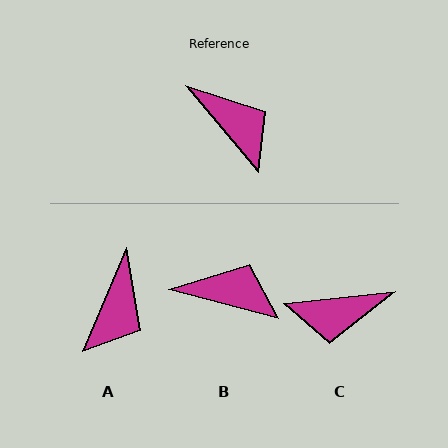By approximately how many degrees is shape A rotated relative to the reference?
Approximately 63 degrees clockwise.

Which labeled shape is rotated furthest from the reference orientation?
C, about 124 degrees away.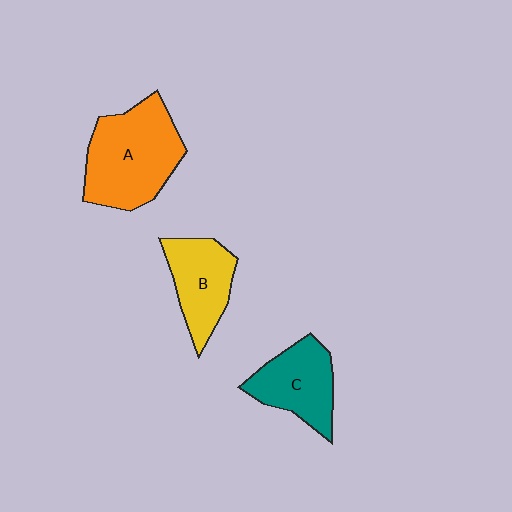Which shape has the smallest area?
Shape B (yellow).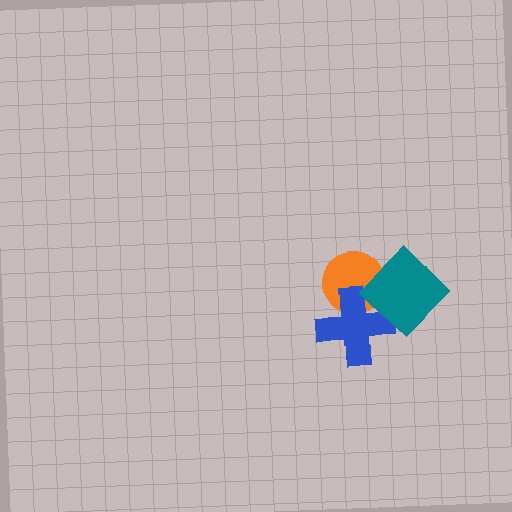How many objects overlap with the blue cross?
2 objects overlap with the blue cross.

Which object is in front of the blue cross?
The teal diamond is in front of the blue cross.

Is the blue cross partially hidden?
Yes, it is partially covered by another shape.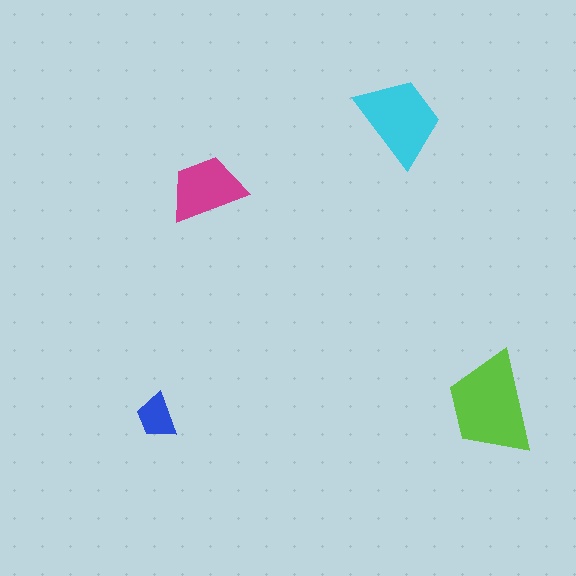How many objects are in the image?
There are 4 objects in the image.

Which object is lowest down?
The blue trapezoid is bottommost.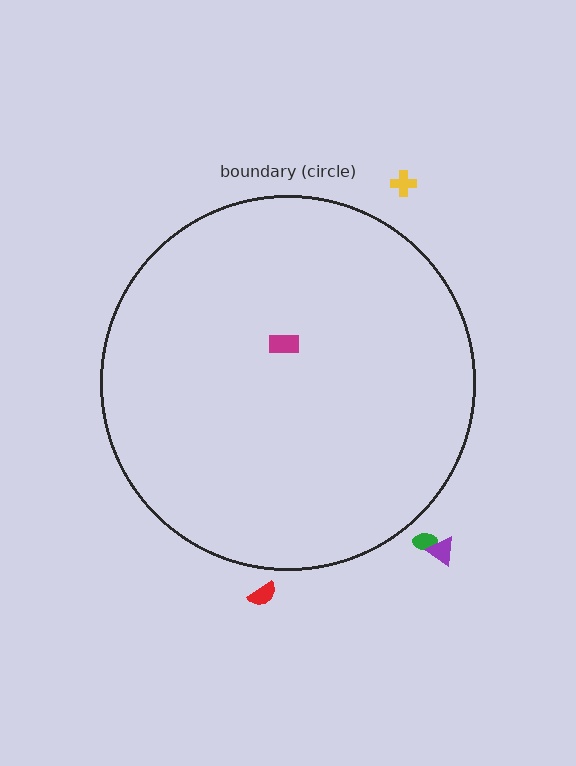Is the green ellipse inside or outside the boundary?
Outside.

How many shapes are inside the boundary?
1 inside, 4 outside.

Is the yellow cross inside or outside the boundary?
Outside.